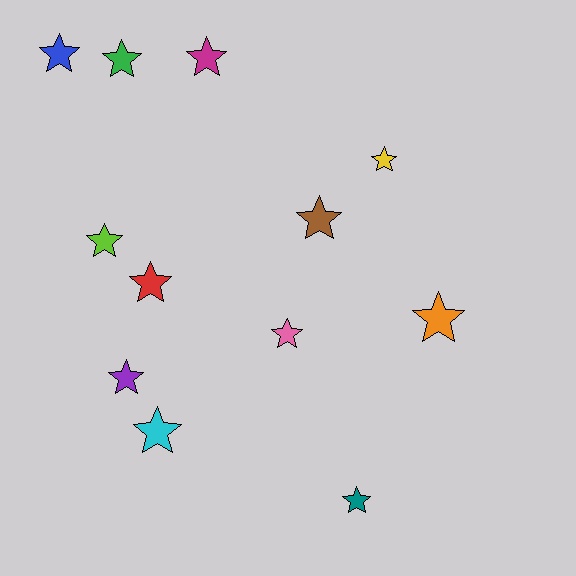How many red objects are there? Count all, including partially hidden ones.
There is 1 red object.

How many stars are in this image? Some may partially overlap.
There are 12 stars.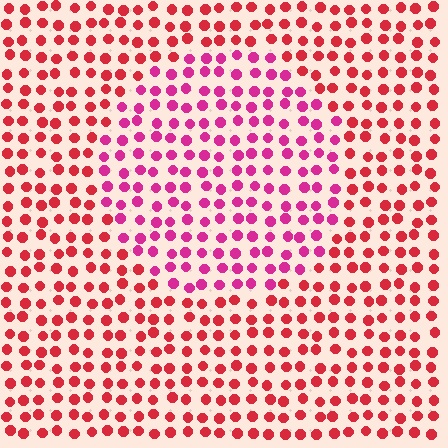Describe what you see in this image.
The image is filled with small red elements in a uniform arrangement. A circle-shaped region is visible where the elements are tinted to a slightly different hue, forming a subtle color boundary.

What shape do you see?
I see a circle.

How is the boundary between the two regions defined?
The boundary is defined purely by a slight shift in hue (about 32 degrees). Spacing, size, and orientation are identical on both sides.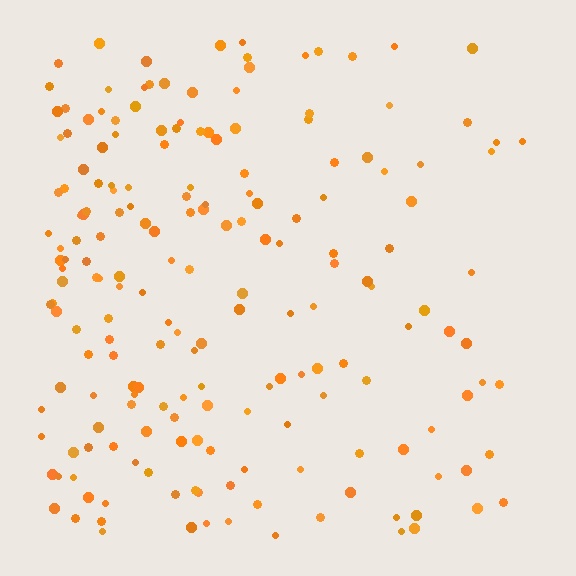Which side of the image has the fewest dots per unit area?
The right.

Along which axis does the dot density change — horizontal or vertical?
Horizontal.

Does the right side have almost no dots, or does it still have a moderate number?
Still a moderate number, just noticeably fewer than the left.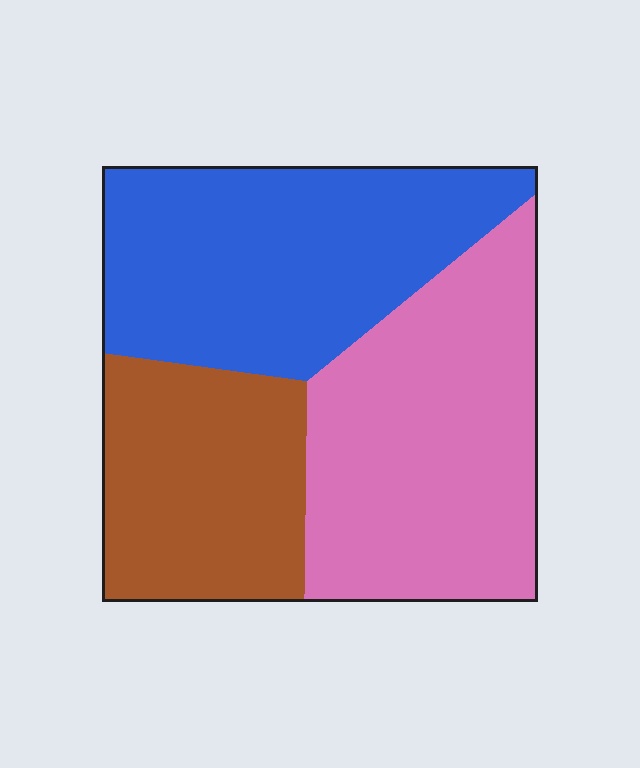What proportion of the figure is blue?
Blue takes up about three eighths (3/8) of the figure.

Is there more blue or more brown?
Blue.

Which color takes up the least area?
Brown, at roughly 25%.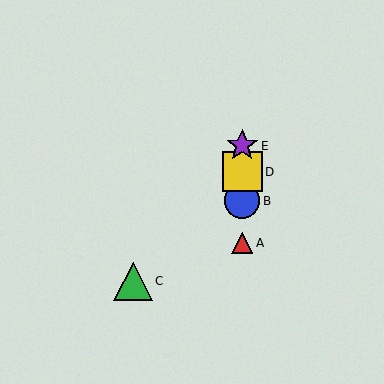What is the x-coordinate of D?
Object D is at x≈242.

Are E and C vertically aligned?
No, E is at x≈242 and C is at x≈133.